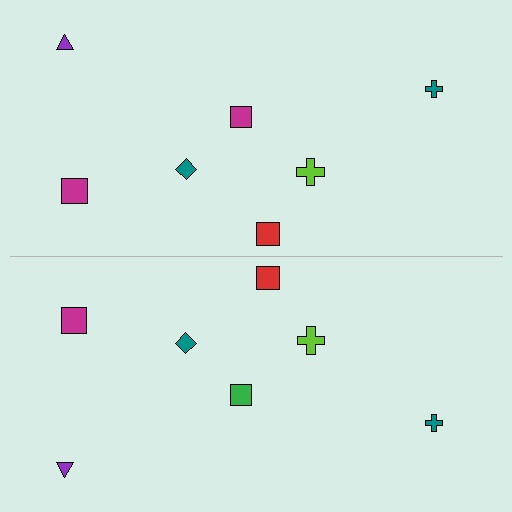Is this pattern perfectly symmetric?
No, the pattern is not perfectly symmetric. The green square on the bottom side breaks the symmetry — its mirror counterpart is magenta.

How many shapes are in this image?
There are 14 shapes in this image.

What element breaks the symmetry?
The green square on the bottom side breaks the symmetry — its mirror counterpart is magenta.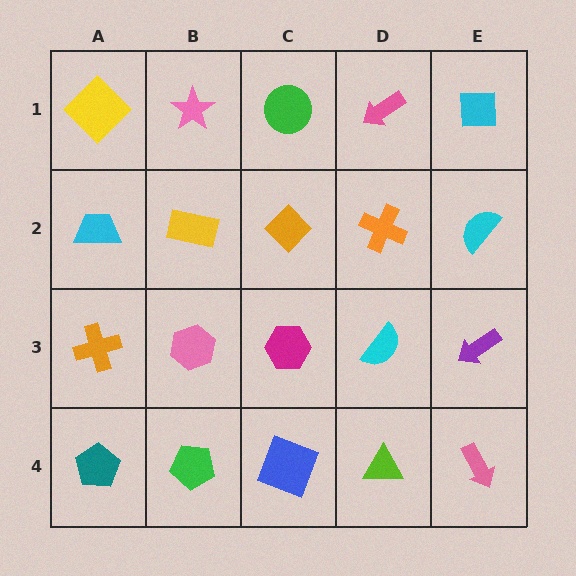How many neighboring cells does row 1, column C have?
3.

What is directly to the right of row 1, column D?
A cyan square.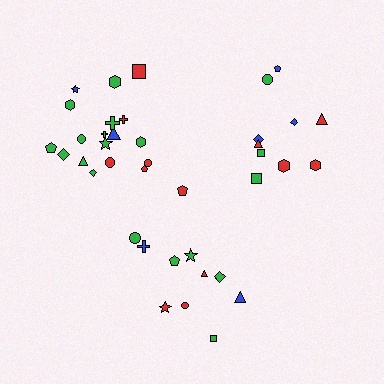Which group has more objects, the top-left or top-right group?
The top-left group.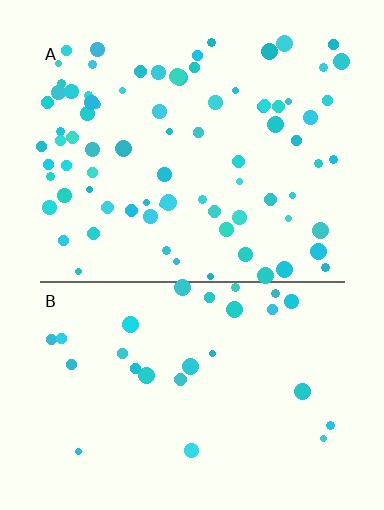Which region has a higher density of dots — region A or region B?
A (the top).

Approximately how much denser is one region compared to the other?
Approximately 2.8× — region A over region B.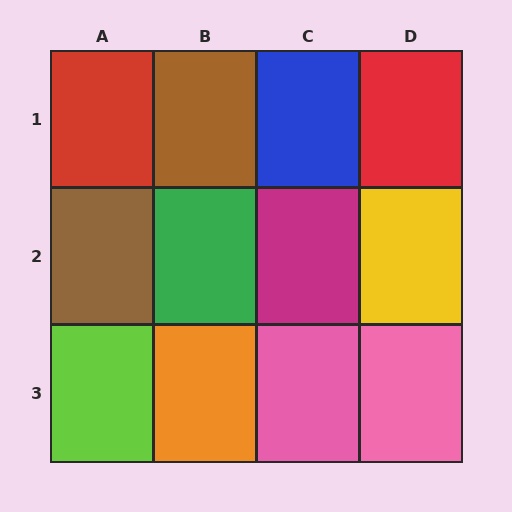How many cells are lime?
1 cell is lime.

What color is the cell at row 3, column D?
Pink.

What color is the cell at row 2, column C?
Magenta.